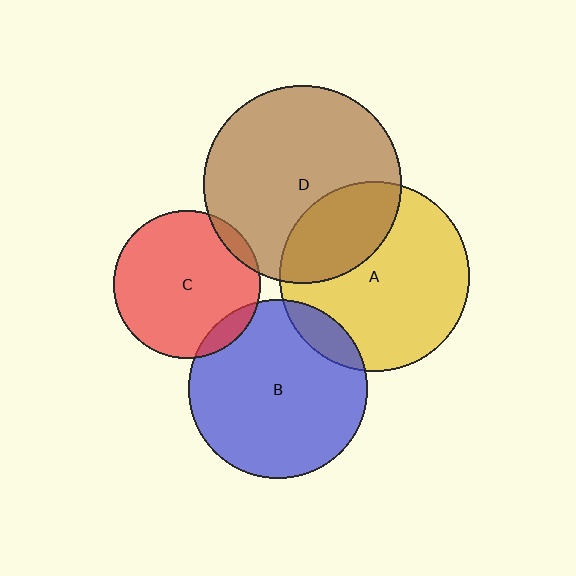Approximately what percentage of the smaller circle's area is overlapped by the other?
Approximately 10%.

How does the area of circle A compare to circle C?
Approximately 1.7 times.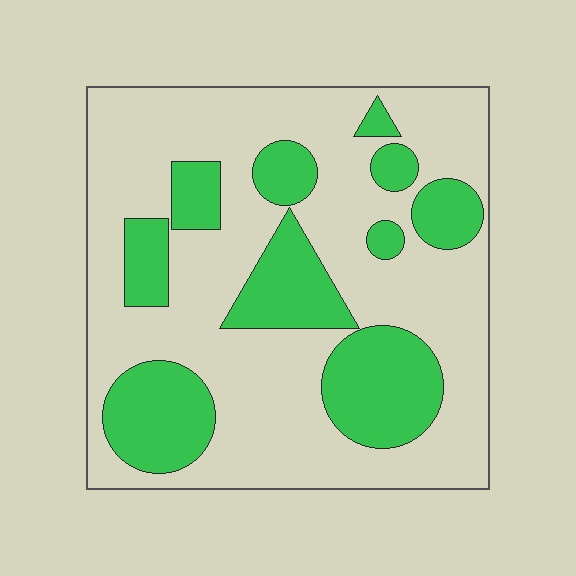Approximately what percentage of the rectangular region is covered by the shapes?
Approximately 30%.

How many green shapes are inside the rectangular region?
10.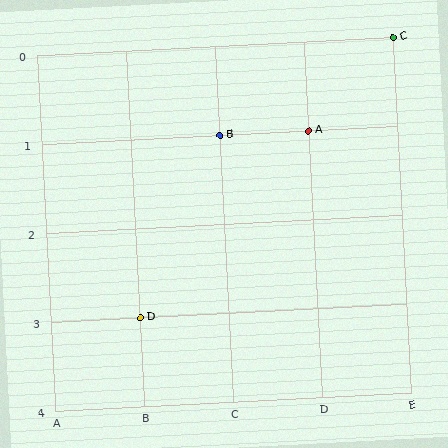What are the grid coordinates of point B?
Point B is at grid coordinates (C, 1).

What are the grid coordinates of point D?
Point D is at grid coordinates (B, 3).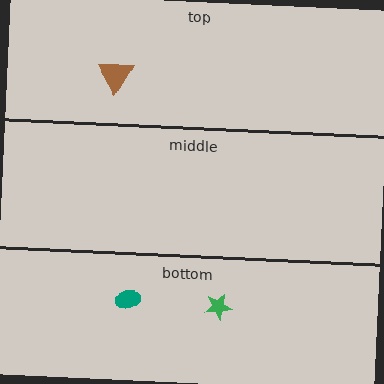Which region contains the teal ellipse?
The bottom region.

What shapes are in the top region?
The brown triangle.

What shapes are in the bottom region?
The teal ellipse, the green star.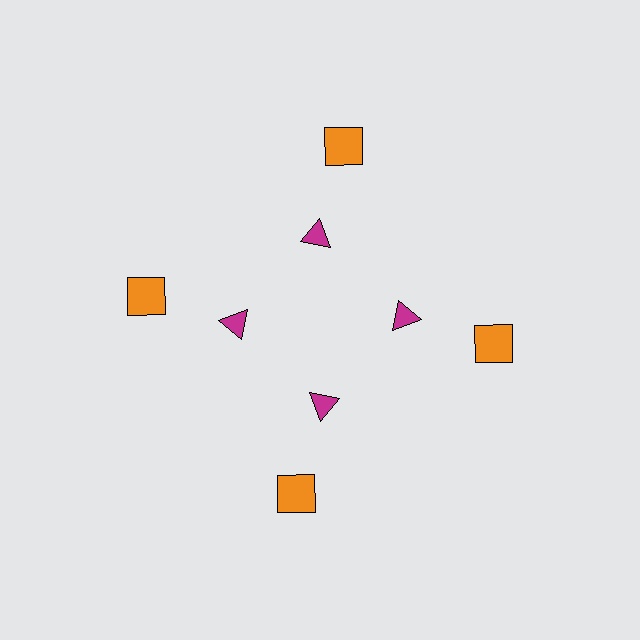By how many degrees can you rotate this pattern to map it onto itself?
The pattern maps onto itself every 90 degrees of rotation.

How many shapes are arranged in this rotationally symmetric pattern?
There are 8 shapes, arranged in 4 groups of 2.